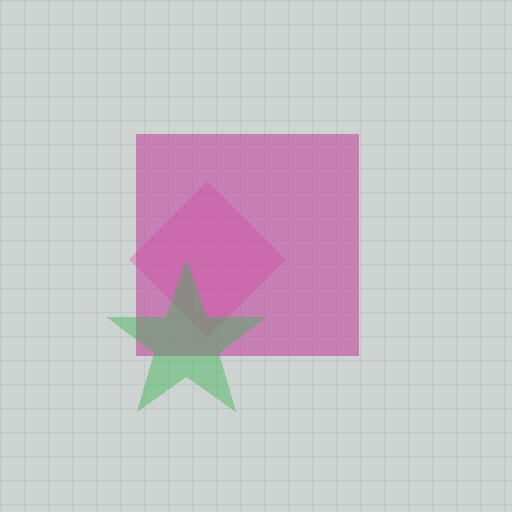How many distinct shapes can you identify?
There are 3 distinct shapes: a pink diamond, a magenta square, a green star.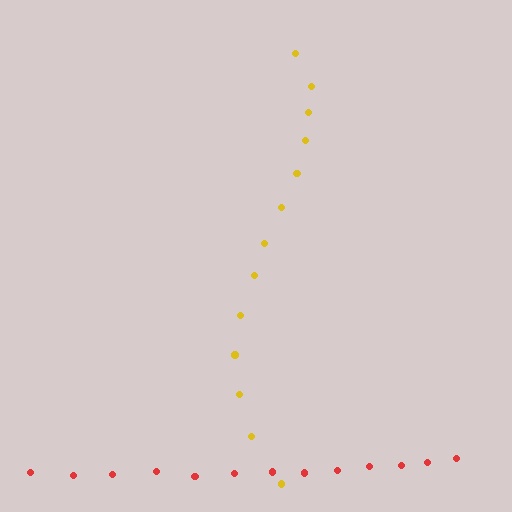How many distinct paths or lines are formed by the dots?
There are 2 distinct paths.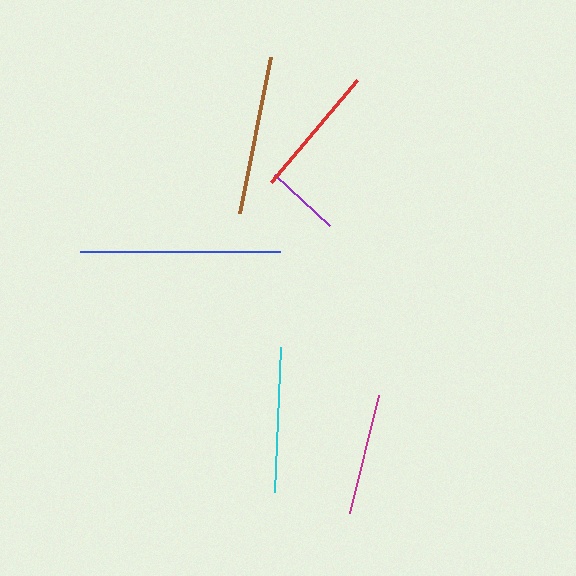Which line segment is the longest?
The blue line is the longest at approximately 200 pixels.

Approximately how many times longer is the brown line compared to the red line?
The brown line is approximately 1.2 times the length of the red line.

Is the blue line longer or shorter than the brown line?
The blue line is longer than the brown line.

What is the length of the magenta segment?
The magenta segment is approximately 122 pixels long.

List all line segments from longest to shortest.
From longest to shortest: blue, brown, cyan, red, magenta, purple.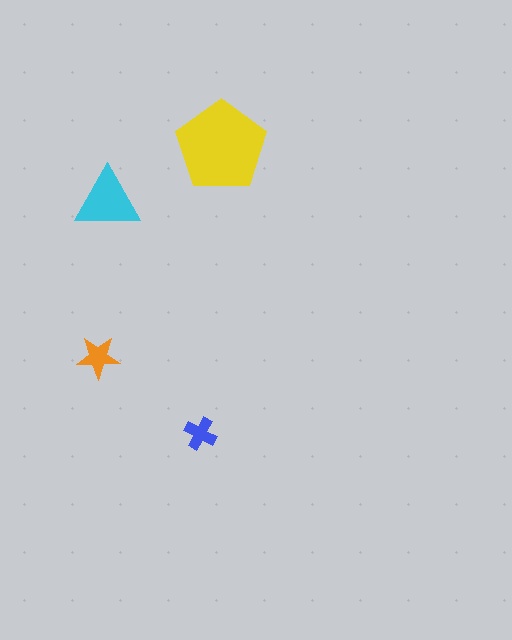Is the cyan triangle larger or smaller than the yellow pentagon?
Smaller.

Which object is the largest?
The yellow pentagon.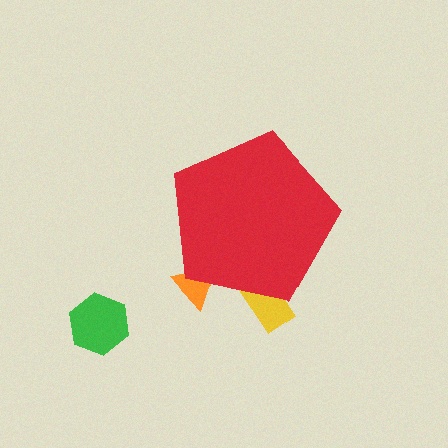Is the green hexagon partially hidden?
No, the green hexagon is fully visible.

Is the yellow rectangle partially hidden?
Yes, the yellow rectangle is partially hidden behind the red pentagon.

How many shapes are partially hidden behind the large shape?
2 shapes are partially hidden.